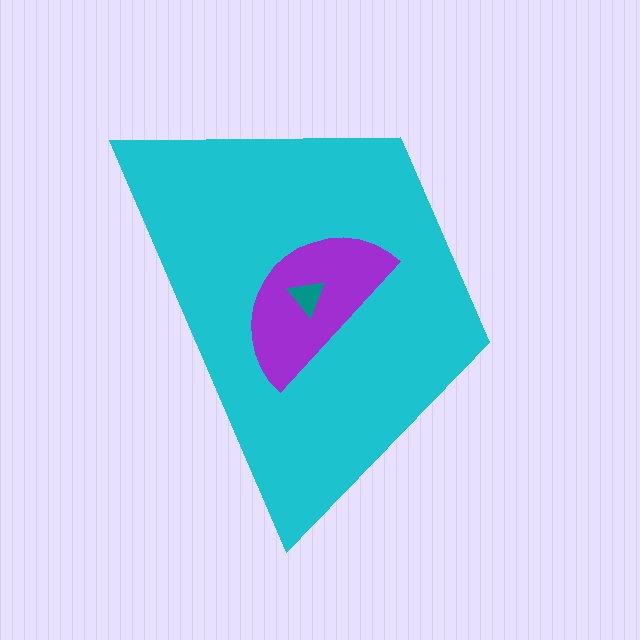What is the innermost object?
The teal triangle.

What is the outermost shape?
The cyan trapezoid.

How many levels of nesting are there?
3.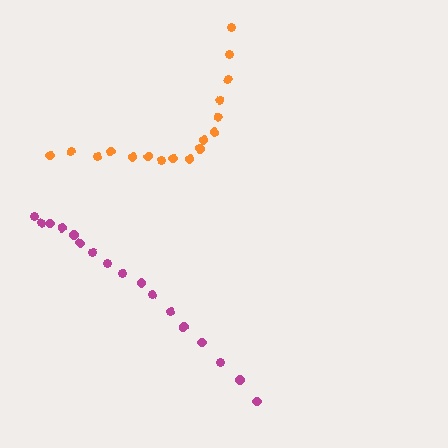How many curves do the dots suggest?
There are 2 distinct paths.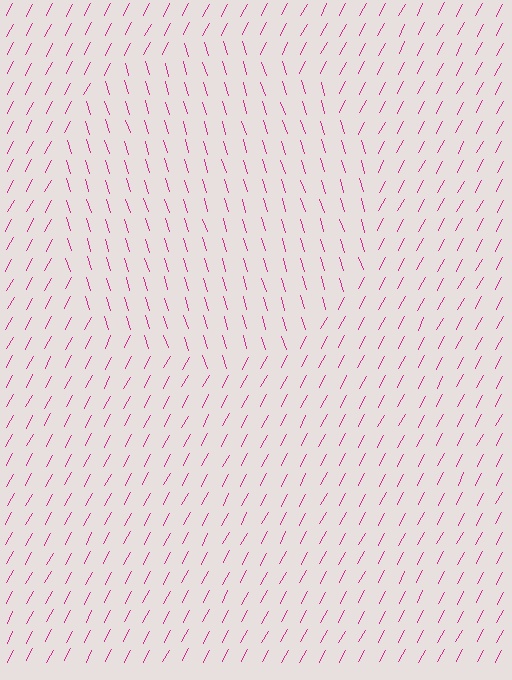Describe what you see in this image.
The image is filled with small magenta line segments. A circle region in the image has lines oriented differently from the surrounding lines, creating a visible texture boundary.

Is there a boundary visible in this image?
Yes, there is a texture boundary formed by a change in line orientation.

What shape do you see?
I see a circle.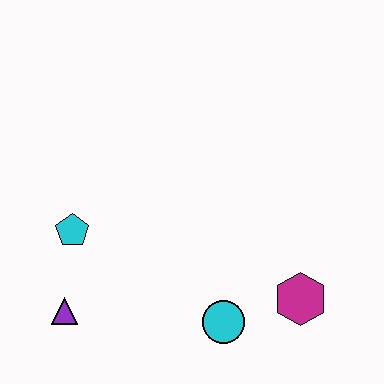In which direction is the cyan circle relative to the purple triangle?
The cyan circle is to the right of the purple triangle.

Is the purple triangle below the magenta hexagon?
Yes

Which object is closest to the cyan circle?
The magenta hexagon is closest to the cyan circle.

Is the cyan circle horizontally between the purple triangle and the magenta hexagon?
Yes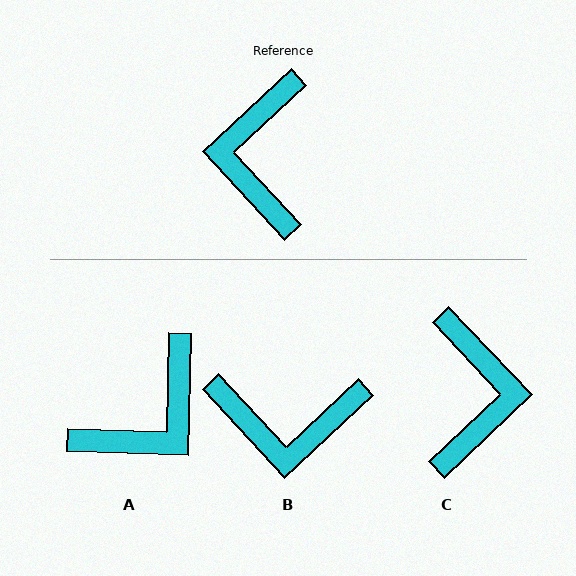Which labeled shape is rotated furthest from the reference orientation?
C, about 179 degrees away.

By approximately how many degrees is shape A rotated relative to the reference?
Approximately 136 degrees counter-clockwise.